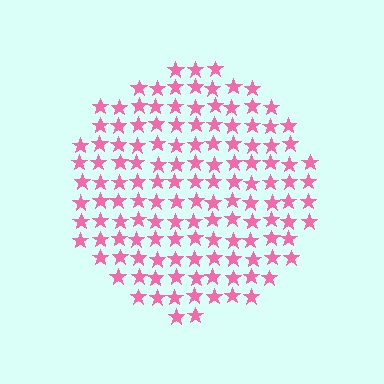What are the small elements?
The small elements are stars.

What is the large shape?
The large shape is a circle.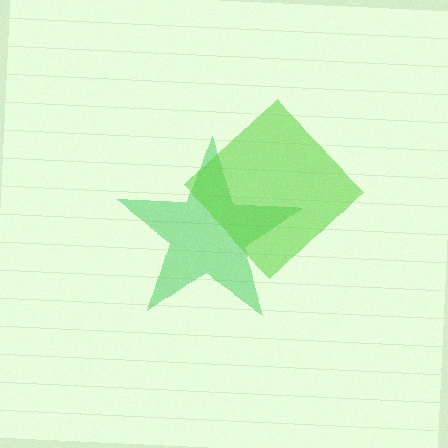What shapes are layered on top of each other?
The layered shapes are: a green star, a lime diamond.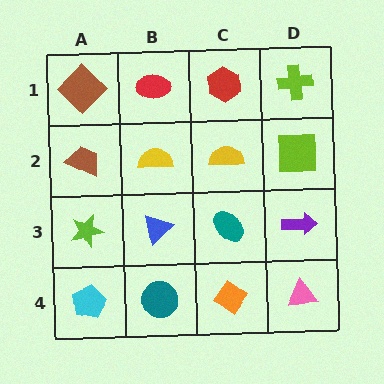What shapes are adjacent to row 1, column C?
A yellow semicircle (row 2, column C), a red ellipse (row 1, column B), a lime cross (row 1, column D).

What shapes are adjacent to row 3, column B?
A yellow semicircle (row 2, column B), a teal circle (row 4, column B), a lime star (row 3, column A), a teal ellipse (row 3, column C).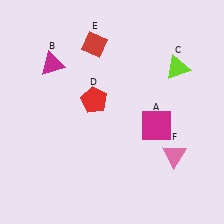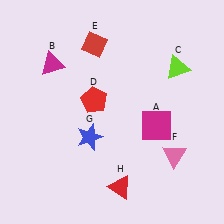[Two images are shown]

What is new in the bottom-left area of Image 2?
A blue star (G) was added in the bottom-left area of Image 2.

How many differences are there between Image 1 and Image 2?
There are 2 differences between the two images.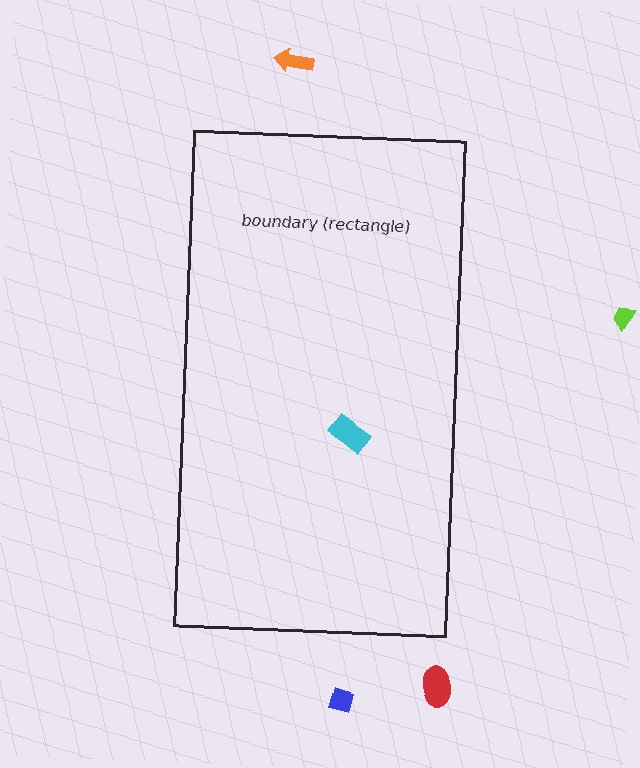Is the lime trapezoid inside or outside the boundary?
Outside.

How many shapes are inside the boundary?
1 inside, 4 outside.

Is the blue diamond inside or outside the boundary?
Outside.